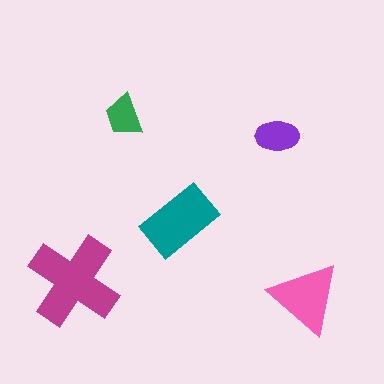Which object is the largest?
The magenta cross.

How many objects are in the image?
There are 5 objects in the image.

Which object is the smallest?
The green trapezoid.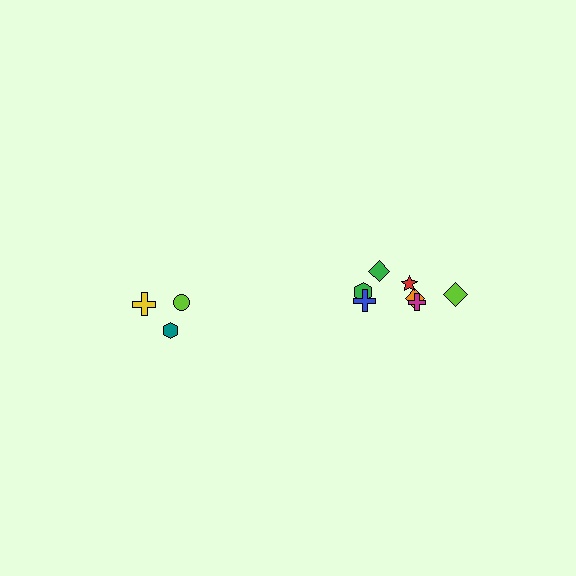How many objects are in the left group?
There are 3 objects.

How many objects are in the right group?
There are 7 objects.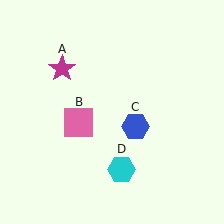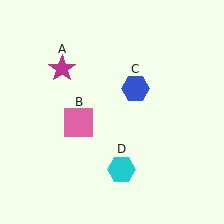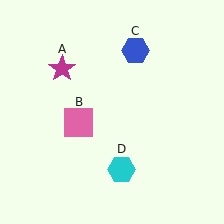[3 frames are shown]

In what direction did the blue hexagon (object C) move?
The blue hexagon (object C) moved up.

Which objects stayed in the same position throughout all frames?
Magenta star (object A) and pink square (object B) and cyan hexagon (object D) remained stationary.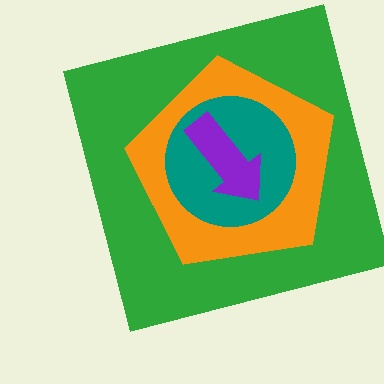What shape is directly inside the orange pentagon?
The teal circle.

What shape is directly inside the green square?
The orange pentagon.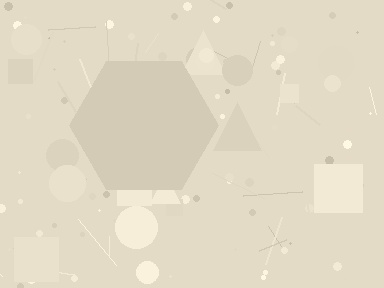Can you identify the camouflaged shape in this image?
The camouflaged shape is a hexagon.